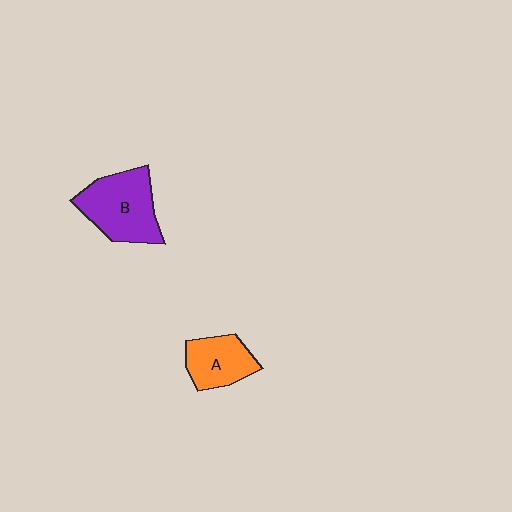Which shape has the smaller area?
Shape A (orange).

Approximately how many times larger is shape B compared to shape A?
Approximately 1.5 times.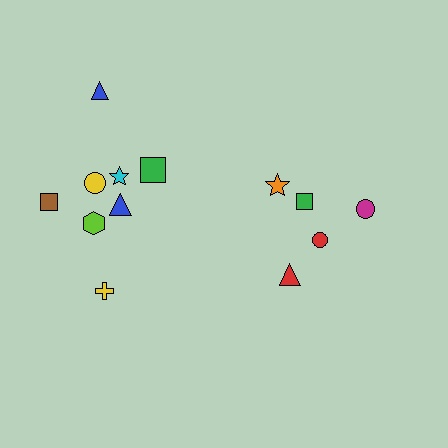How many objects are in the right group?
There are 5 objects.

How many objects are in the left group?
There are 8 objects.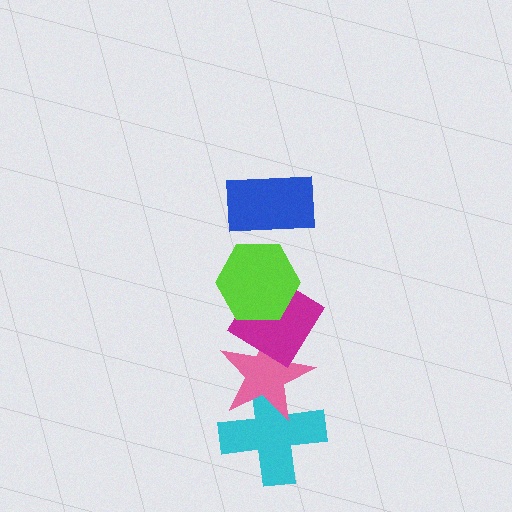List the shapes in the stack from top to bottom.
From top to bottom: the blue rectangle, the lime hexagon, the magenta diamond, the pink star, the cyan cross.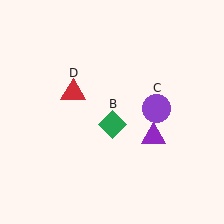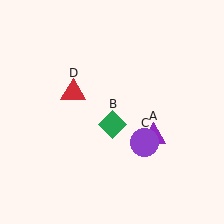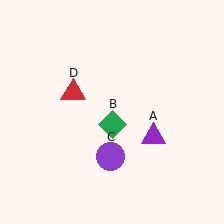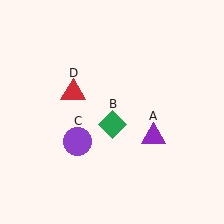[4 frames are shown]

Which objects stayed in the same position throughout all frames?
Purple triangle (object A) and green diamond (object B) and red triangle (object D) remained stationary.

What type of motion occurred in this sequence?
The purple circle (object C) rotated clockwise around the center of the scene.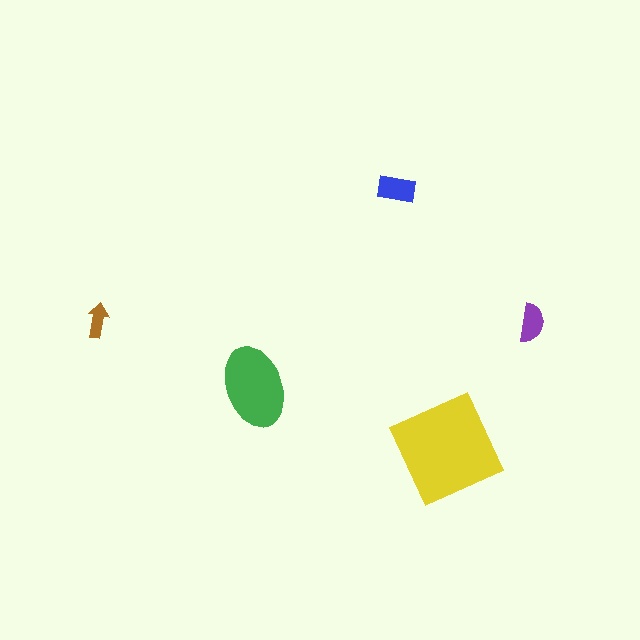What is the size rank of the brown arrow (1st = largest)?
5th.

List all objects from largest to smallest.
The yellow diamond, the green ellipse, the blue rectangle, the purple semicircle, the brown arrow.